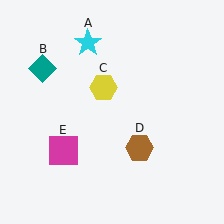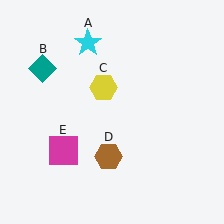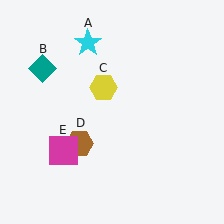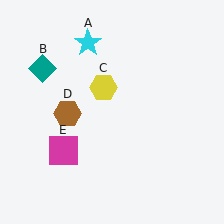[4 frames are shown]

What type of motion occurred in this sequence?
The brown hexagon (object D) rotated clockwise around the center of the scene.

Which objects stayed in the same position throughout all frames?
Cyan star (object A) and teal diamond (object B) and yellow hexagon (object C) and magenta square (object E) remained stationary.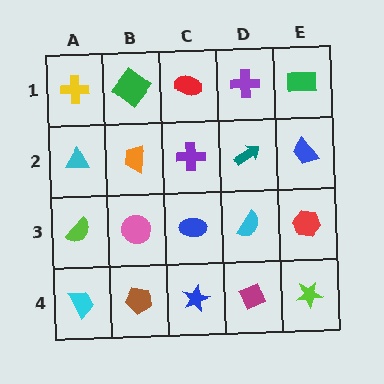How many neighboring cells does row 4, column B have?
3.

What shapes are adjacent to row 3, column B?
An orange trapezoid (row 2, column B), a brown pentagon (row 4, column B), a lime semicircle (row 3, column A), a blue ellipse (row 3, column C).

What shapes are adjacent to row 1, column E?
A blue trapezoid (row 2, column E), a purple cross (row 1, column D).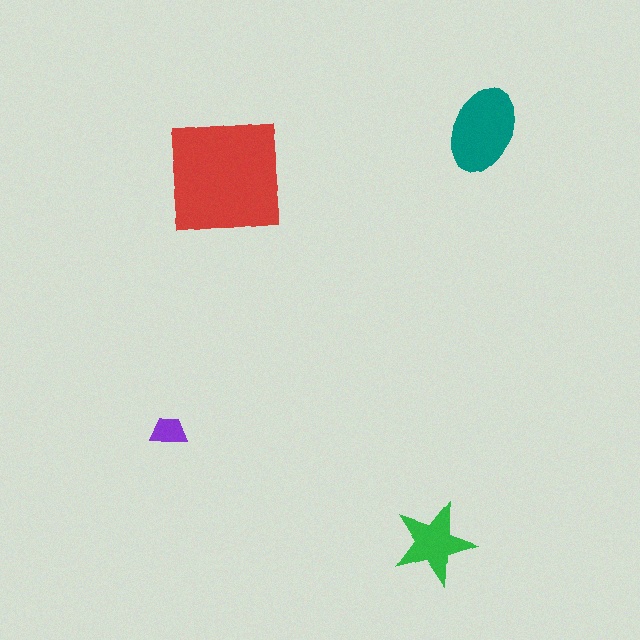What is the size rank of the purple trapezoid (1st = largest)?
4th.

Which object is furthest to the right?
The teal ellipse is rightmost.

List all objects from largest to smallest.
The red square, the teal ellipse, the green star, the purple trapezoid.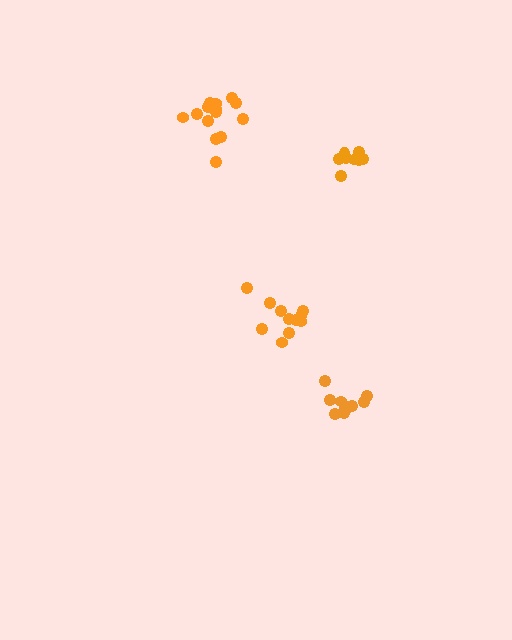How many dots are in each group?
Group 1: 10 dots, Group 2: 14 dots, Group 3: 11 dots, Group 4: 9 dots (44 total).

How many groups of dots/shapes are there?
There are 4 groups.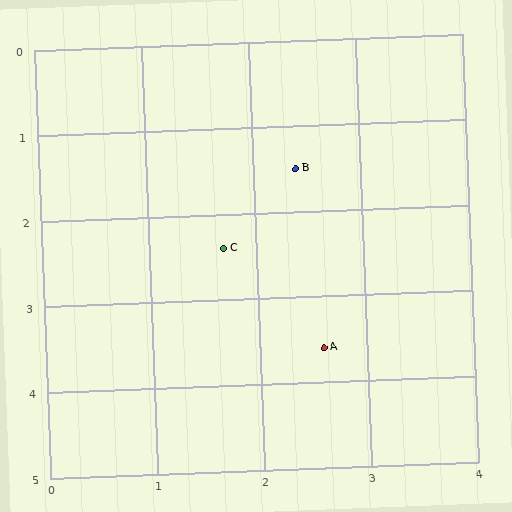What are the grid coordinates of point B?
Point B is at approximately (2.4, 1.5).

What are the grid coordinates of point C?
Point C is at approximately (1.7, 2.4).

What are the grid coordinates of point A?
Point A is at approximately (2.6, 3.6).